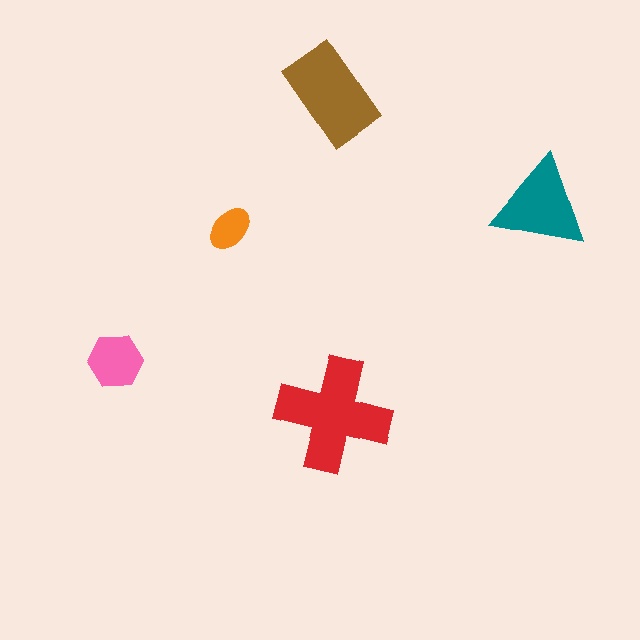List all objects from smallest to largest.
The orange ellipse, the pink hexagon, the teal triangle, the brown rectangle, the red cross.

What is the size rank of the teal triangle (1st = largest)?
3rd.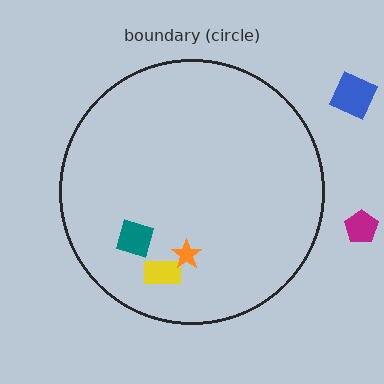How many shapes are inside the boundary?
3 inside, 2 outside.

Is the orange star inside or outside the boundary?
Inside.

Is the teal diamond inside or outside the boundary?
Inside.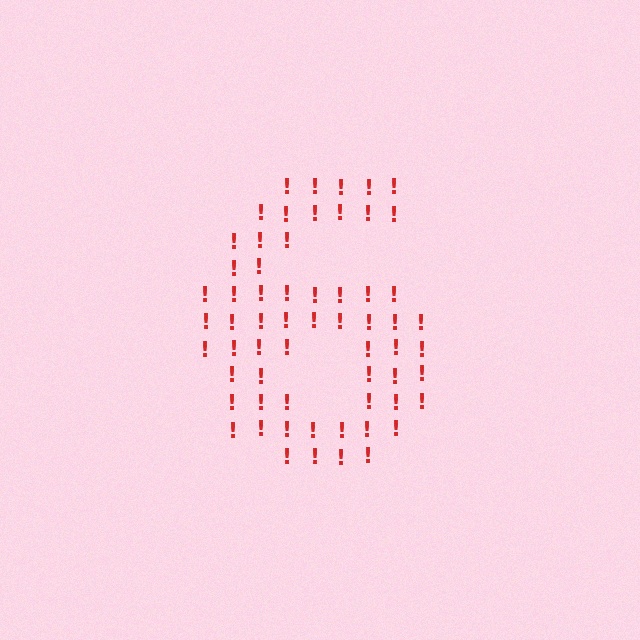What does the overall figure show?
The overall figure shows the digit 6.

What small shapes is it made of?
It is made of small exclamation marks.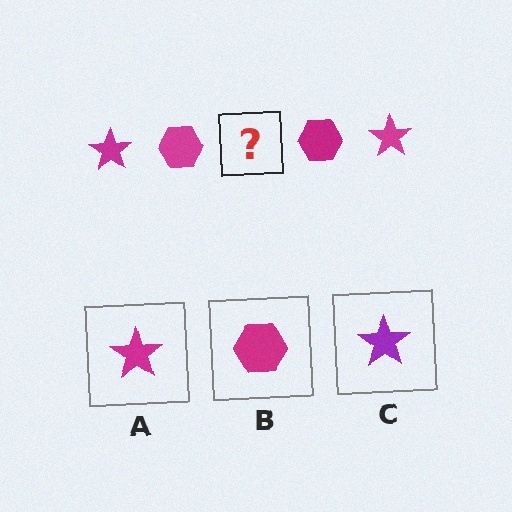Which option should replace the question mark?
Option A.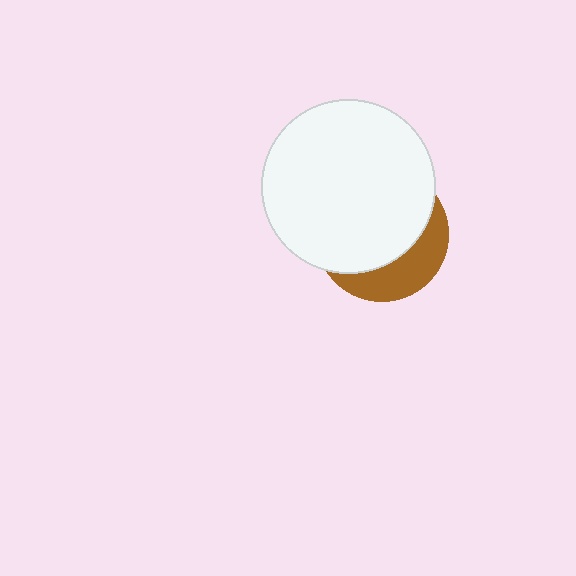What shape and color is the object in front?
The object in front is a white circle.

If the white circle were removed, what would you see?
You would see the complete brown circle.